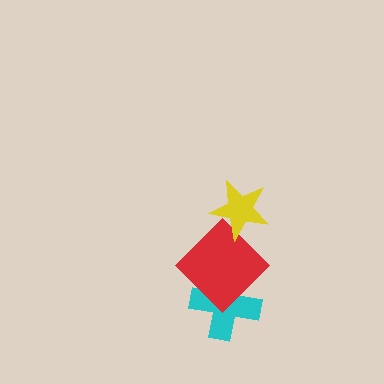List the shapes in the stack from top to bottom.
From top to bottom: the yellow star, the red diamond, the cyan cross.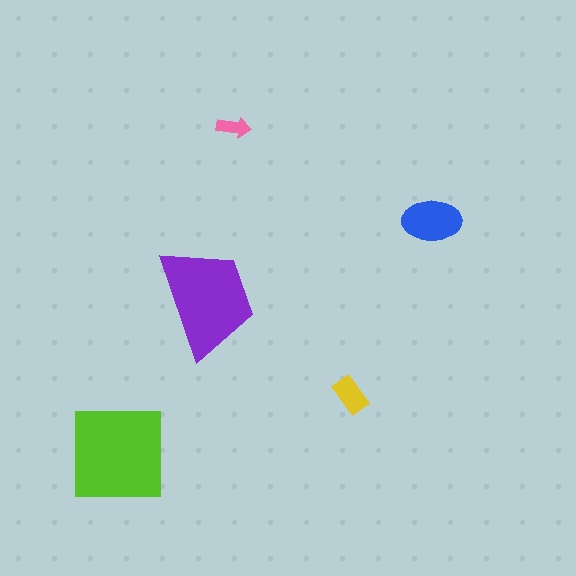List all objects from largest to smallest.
The lime square, the purple trapezoid, the blue ellipse, the yellow rectangle, the pink arrow.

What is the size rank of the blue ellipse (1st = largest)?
3rd.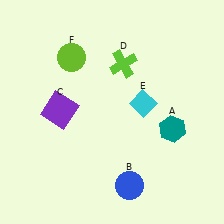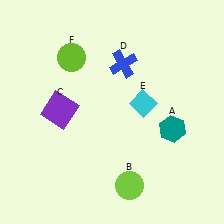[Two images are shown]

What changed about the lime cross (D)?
In Image 1, D is lime. In Image 2, it changed to blue.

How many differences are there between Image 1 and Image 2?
There are 2 differences between the two images.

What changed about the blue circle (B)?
In Image 1, B is blue. In Image 2, it changed to lime.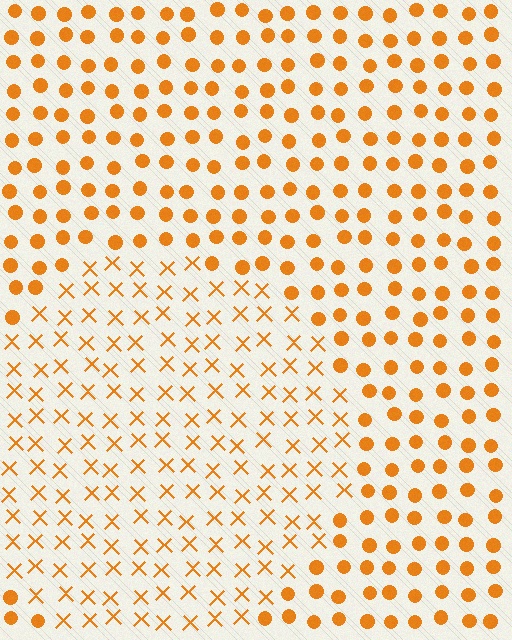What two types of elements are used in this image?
The image uses X marks inside the circle region and circles outside it.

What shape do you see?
I see a circle.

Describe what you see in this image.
The image is filled with small orange elements arranged in a uniform grid. A circle-shaped region contains X marks, while the surrounding area contains circles. The boundary is defined purely by the change in element shape.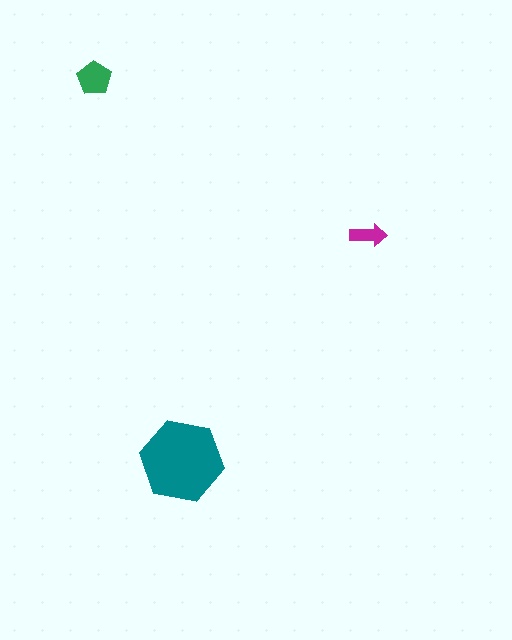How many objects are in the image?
There are 3 objects in the image.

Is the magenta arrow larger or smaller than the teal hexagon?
Smaller.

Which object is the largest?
The teal hexagon.